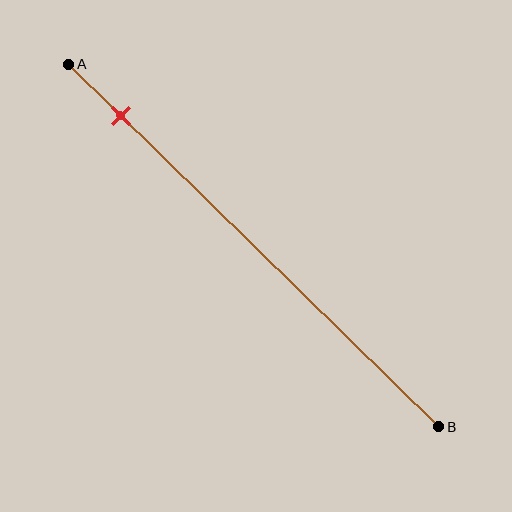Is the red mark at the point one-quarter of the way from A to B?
No, the mark is at about 15% from A, not at the 25% one-quarter point.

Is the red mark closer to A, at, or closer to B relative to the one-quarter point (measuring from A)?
The red mark is closer to point A than the one-quarter point of segment AB.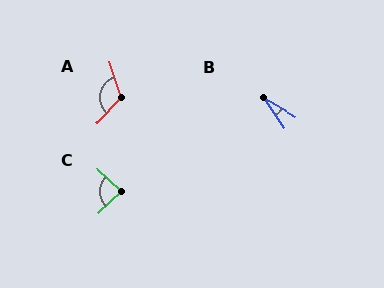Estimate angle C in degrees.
Approximately 87 degrees.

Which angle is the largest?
A, at approximately 121 degrees.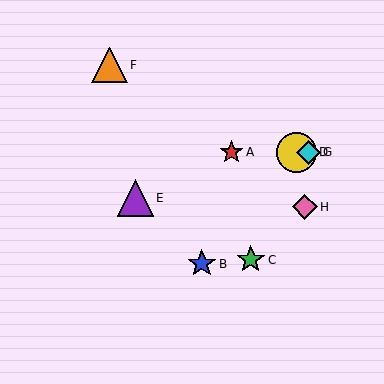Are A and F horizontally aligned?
No, A is at y≈152 and F is at y≈65.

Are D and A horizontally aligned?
Yes, both are at y≈152.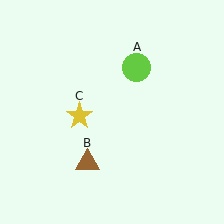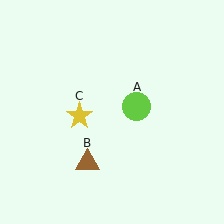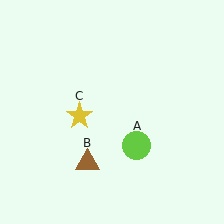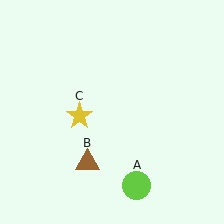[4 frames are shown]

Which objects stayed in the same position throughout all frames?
Brown triangle (object B) and yellow star (object C) remained stationary.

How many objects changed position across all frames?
1 object changed position: lime circle (object A).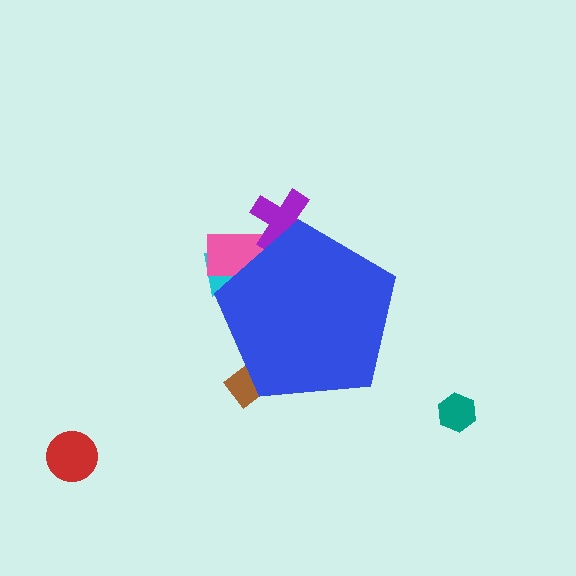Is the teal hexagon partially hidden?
No, the teal hexagon is fully visible.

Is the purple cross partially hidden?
Yes, the purple cross is partially hidden behind the blue pentagon.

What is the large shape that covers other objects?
A blue pentagon.